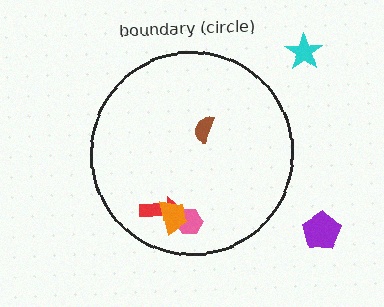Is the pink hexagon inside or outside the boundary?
Inside.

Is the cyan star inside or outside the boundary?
Outside.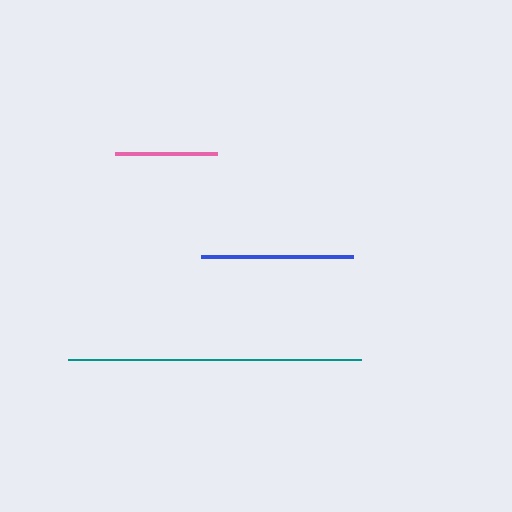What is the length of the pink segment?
The pink segment is approximately 102 pixels long.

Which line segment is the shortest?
The pink line is the shortest at approximately 102 pixels.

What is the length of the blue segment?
The blue segment is approximately 152 pixels long.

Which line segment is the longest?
The teal line is the longest at approximately 293 pixels.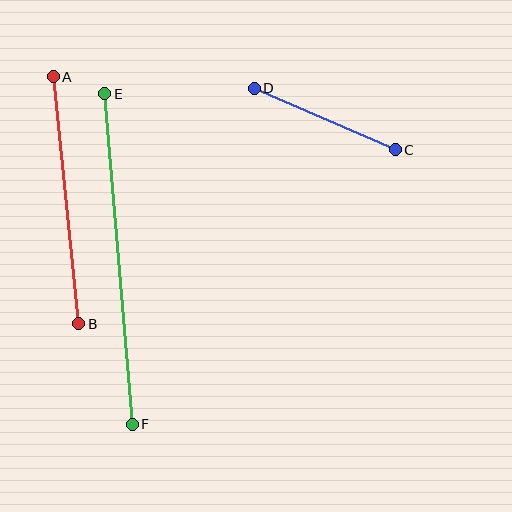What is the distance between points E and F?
The distance is approximately 332 pixels.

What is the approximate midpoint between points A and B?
The midpoint is at approximately (66, 200) pixels.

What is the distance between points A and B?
The distance is approximately 248 pixels.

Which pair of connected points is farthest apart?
Points E and F are farthest apart.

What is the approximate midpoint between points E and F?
The midpoint is at approximately (118, 259) pixels.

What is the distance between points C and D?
The distance is approximately 154 pixels.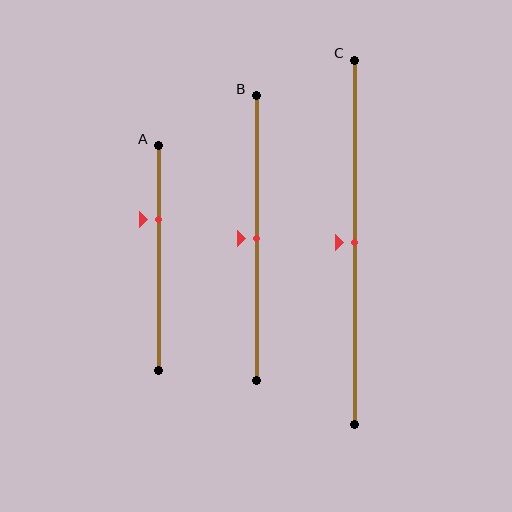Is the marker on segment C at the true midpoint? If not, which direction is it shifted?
Yes, the marker on segment C is at the true midpoint.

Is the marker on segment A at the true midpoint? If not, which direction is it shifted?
No, the marker on segment A is shifted upward by about 17% of the segment length.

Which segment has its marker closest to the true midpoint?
Segment B has its marker closest to the true midpoint.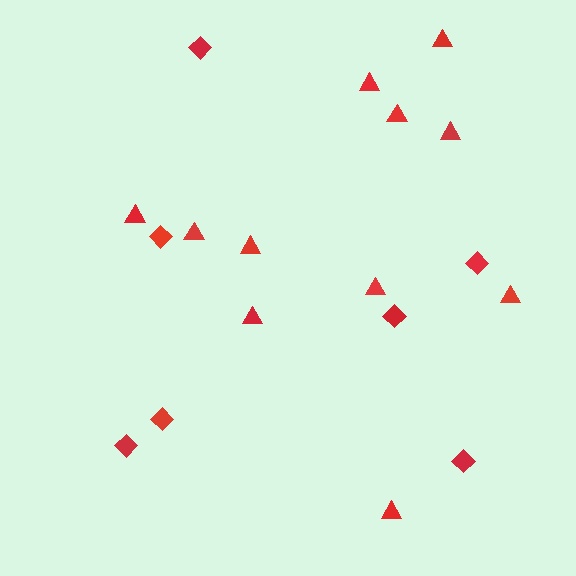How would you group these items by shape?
There are 2 groups: one group of triangles (11) and one group of diamonds (7).